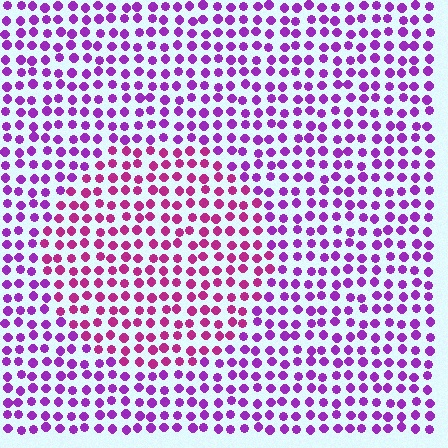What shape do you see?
I see a circle.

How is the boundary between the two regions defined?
The boundary is defined purely by a slight shift in hue (about 33 degrees). Spacing, size, and orientation are identical on both sides.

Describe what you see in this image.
The image is filled with small purple elements in a uniform arrangement. A circle-shaped region is visible where the elements are tinted to a slightly different hue, forming a subtle color boundary.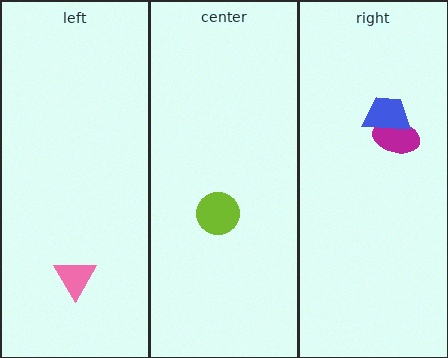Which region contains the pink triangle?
The left region.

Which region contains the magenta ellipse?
The right region.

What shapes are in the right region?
The magenta ellipse, the blue trapezoid.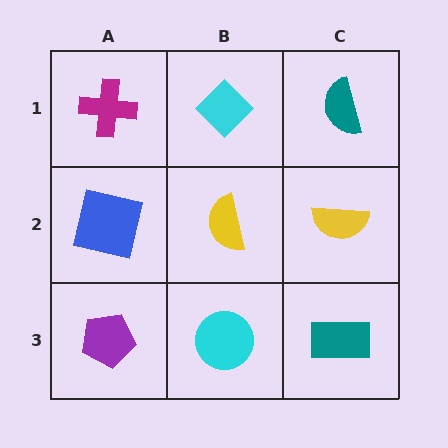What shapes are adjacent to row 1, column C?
A yellow semicircle (row 2, column C), a cyan diamond (row 1, column B).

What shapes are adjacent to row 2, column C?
A teal semicircle (row 1, column C), a teal rectangle (row 3, column C), a yellow semicircle (row 2, column B).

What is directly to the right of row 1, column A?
A cyan diamond.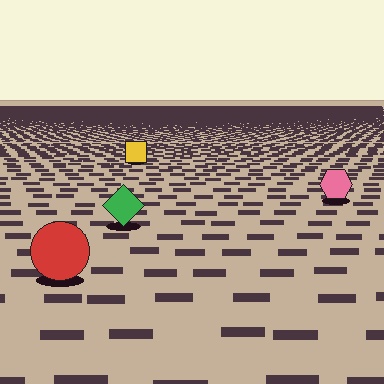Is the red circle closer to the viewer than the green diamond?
Yes. The red circle is closer — you can tell from the texture gradient: the ground texture is coarser near it.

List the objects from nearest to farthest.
From nearest to farthest: the red circle, the green diamond, the pink hexagon, the yellow square.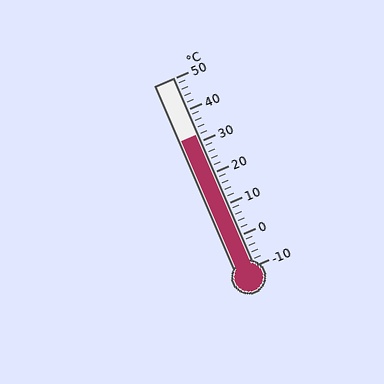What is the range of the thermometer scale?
The thermometer scale ranges from -10°C to 50°C.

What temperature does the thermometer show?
The thermometer shows approximately 32°C.